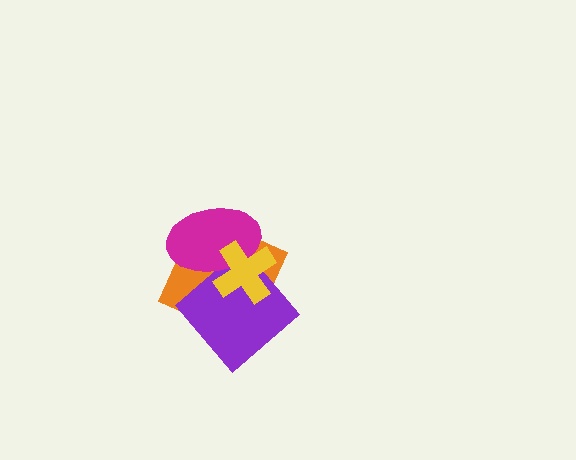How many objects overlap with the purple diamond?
3 objects overlap with the purple diamond.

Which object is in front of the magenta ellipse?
The yellow cross is in front of the magenta ellipse.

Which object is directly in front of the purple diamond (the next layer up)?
The magenta ellipse is directly in front of the purple diamond.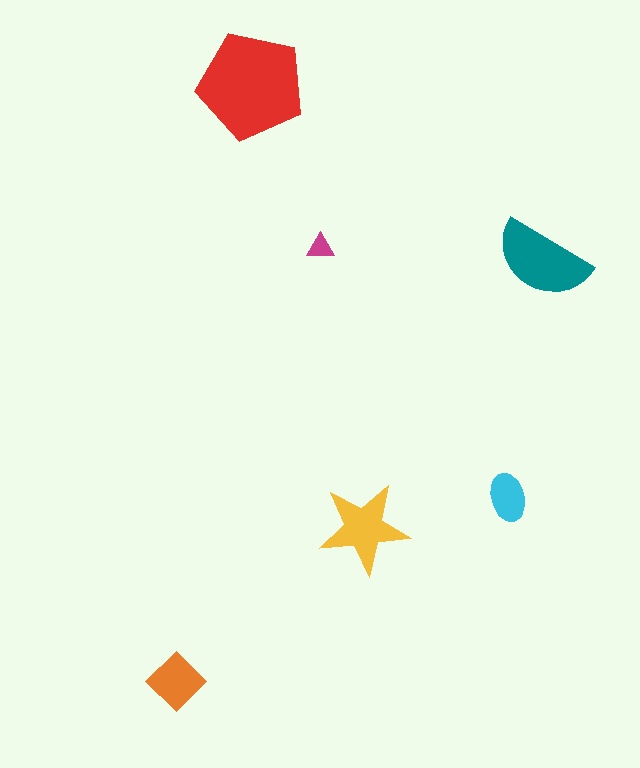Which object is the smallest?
The magenta triangle.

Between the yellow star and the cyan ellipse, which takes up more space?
The yellow star.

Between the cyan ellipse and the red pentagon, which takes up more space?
The red pentagon.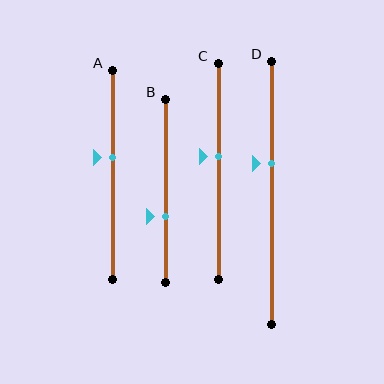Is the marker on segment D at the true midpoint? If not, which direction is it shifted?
No, the marker on segment D is shifted upward by about 11% of the segment length.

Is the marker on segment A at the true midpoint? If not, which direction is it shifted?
No, the marker on segment A is shifted upward by about 8% of the segment length.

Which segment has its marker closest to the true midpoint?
Segment C has its marker closest to the true midpoint.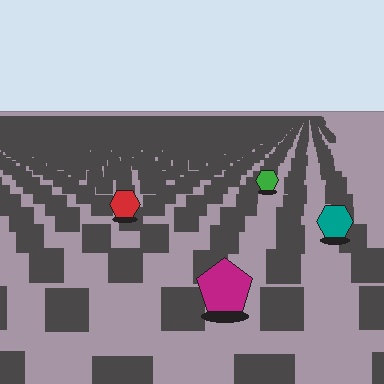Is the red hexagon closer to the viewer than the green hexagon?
Yes. The red hexagon is closer — you can tell from the texture gradient: the ground texture is coarser near it.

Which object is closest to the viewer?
The magenta pentagon is closest. The texture marks near it are larger and more spread out.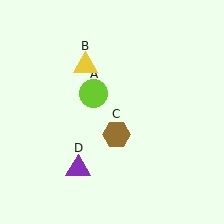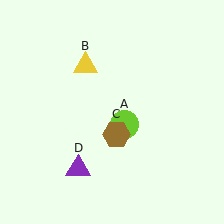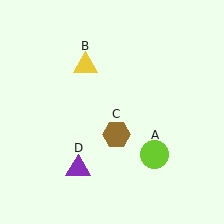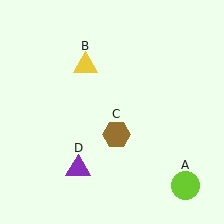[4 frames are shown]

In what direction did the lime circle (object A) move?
The lime circle (object A) moved down and to the right.